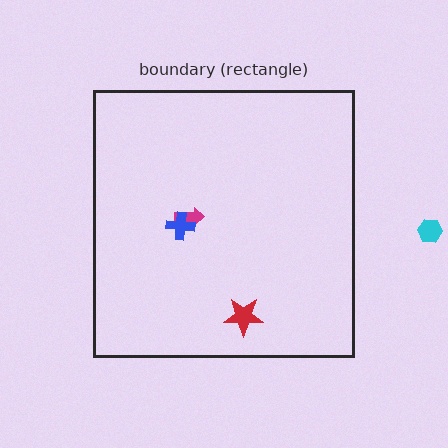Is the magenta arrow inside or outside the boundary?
Inside.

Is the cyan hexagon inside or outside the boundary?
Outside.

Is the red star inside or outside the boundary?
Inside.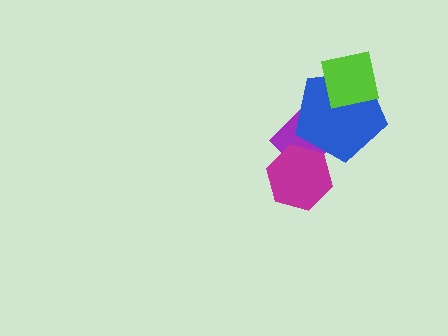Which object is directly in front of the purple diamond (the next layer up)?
The blue pentagon is directly in front of the purple diamond.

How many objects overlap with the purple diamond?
2 objects overlap with the purple diamond.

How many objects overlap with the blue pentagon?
2 objects overlap with the blue pentagon.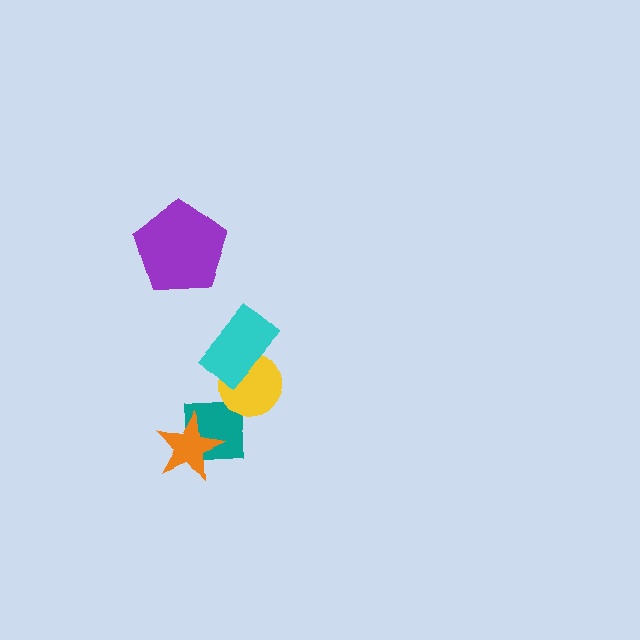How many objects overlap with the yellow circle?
2 objects overlap with the yellow circle.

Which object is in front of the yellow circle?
The cyan rectangle is in front of the yellow circle.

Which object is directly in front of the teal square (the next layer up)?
The orange star is directly in front of the teal square.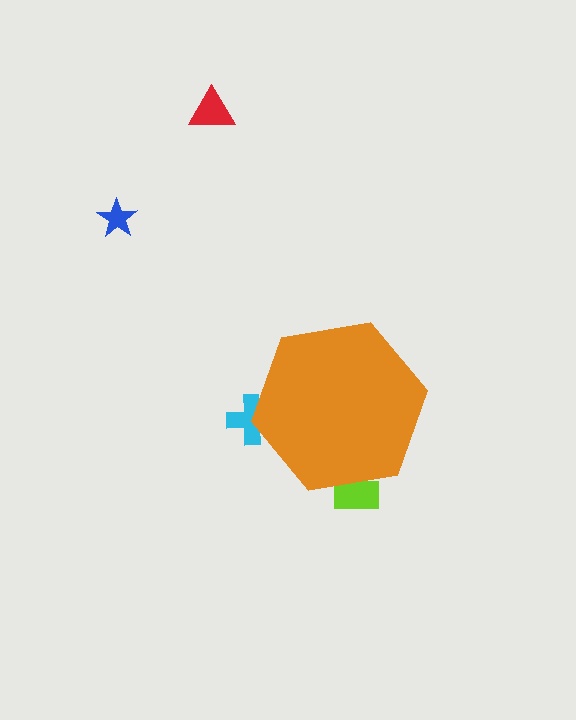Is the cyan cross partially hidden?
Yes, the cyan cross is partially hidden behind the orange hexagon.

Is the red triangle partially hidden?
No, the red triangle is fully visible.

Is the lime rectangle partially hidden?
Yes, the lime rectangle is partially hidden behind the orange hexagon.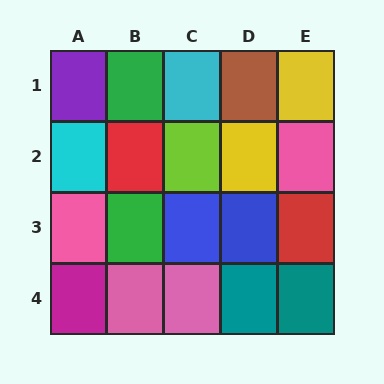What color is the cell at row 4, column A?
Magenta.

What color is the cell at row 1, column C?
Cyan.